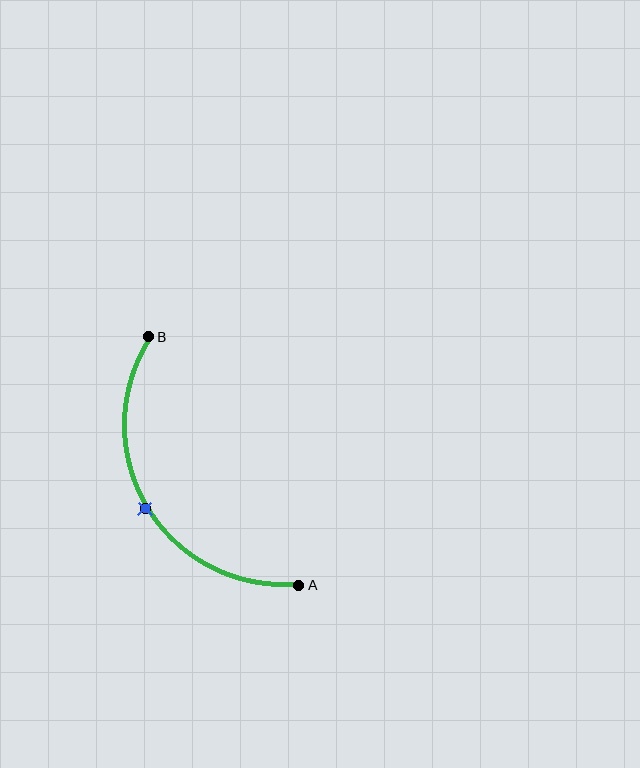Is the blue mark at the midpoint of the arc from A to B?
Yes. The blue mark lies on the arc at equal arc-length from both A and B — it is the arc midpoint.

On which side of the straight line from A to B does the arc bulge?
The arc bulges to the left of the straight line connecting A and B.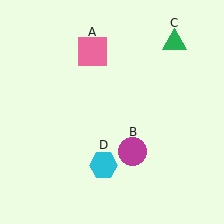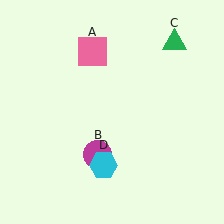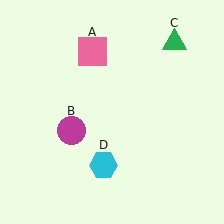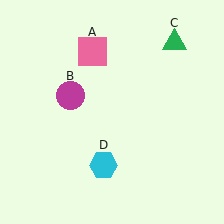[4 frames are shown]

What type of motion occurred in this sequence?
The magenta circle (object B) rotated clockwise around the center of the scene.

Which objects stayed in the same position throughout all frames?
Pink square (object A) and green triangle (object C) and cyan hexagon (object D) remained stationary.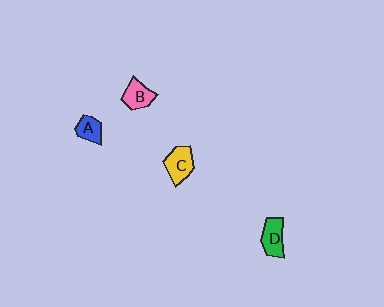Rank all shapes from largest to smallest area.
From largest to smallest: C (yellow), D (green), B (pink), A (blue).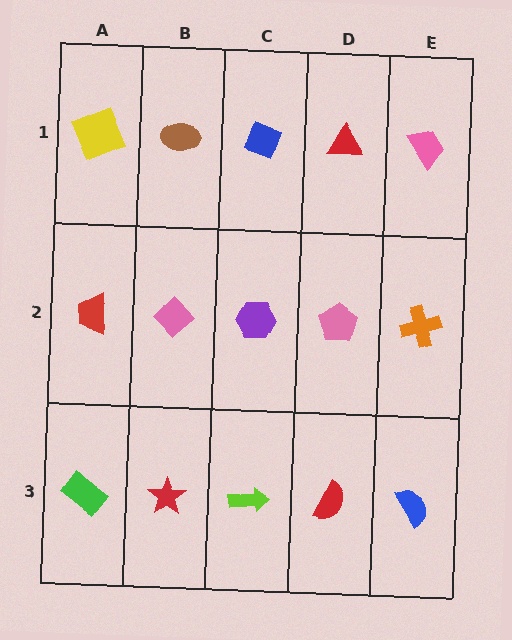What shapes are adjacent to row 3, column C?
A purple hexagon (row 2, column C), a red star (row 3, column B), a red semicircle (row 3, column D).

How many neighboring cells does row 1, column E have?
2.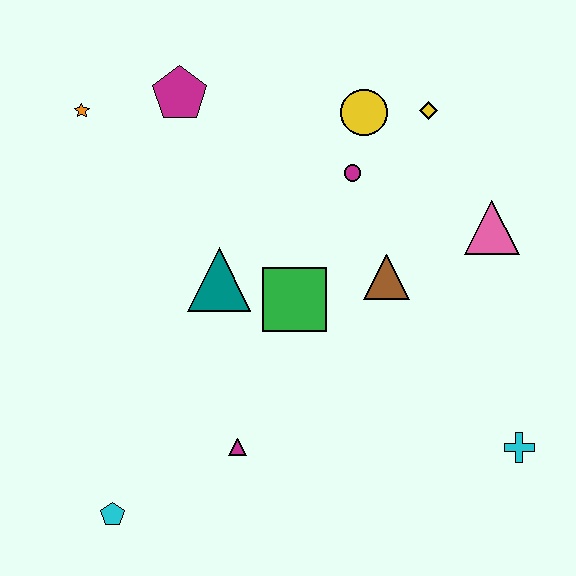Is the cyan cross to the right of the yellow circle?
Yes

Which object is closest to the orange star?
The magenta pentagon is closest to the orange star.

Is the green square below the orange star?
Yes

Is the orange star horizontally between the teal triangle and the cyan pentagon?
No